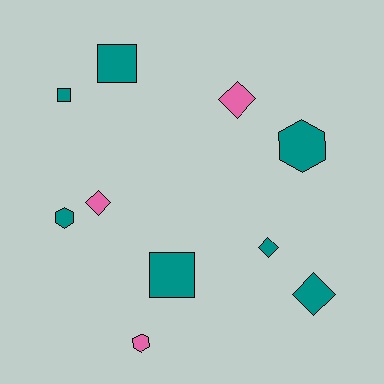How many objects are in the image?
There are 10 objects.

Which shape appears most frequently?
Diamond, with 4 objects.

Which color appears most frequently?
Teal, with 7 objects.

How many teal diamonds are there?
There are 2 teal diamonds.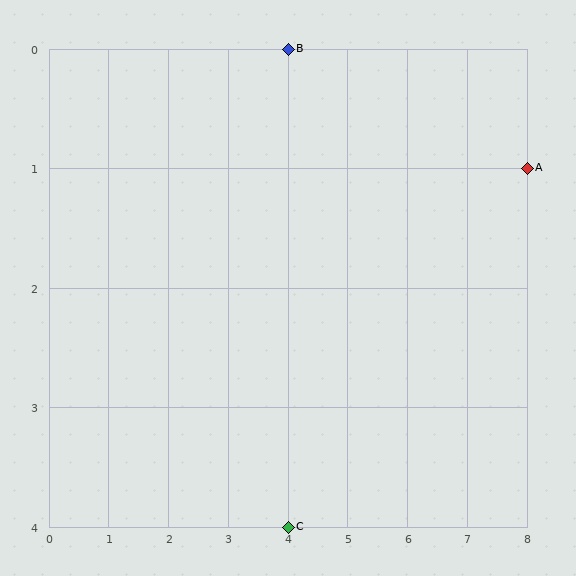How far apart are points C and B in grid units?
Points C and B are 4 rows apart.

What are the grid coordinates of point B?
Point B is at grid coordinates (4, 0).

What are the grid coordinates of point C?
Point C is at grid coordinates (4, 4).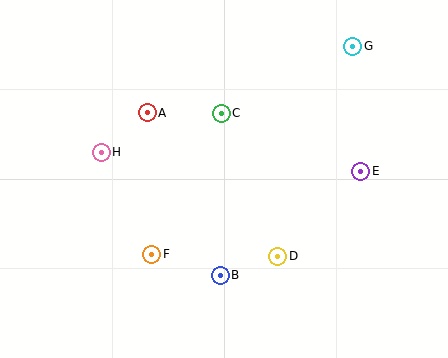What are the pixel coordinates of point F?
Point F is at (152, 254).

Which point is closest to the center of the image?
Point C at (221, 113) is closest to the center.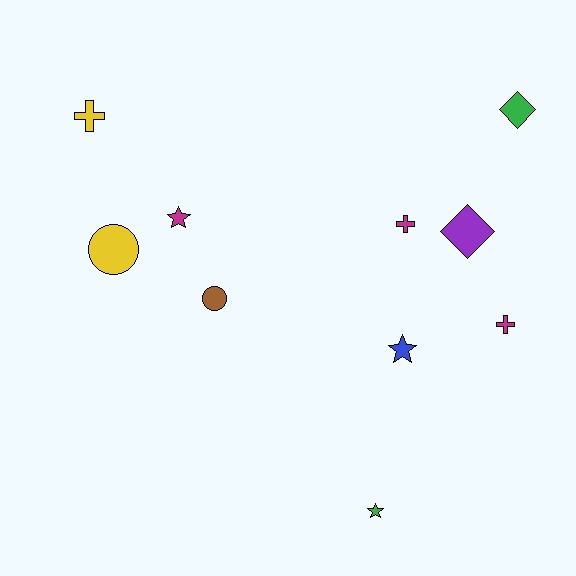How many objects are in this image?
There are 10 objects.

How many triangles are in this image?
There are no triangles.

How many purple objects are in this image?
There is 1 purple object.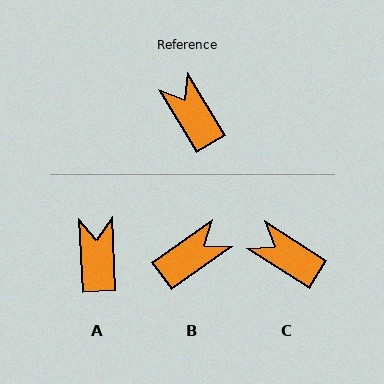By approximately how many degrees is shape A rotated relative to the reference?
Approximately 28 degrees clockwise.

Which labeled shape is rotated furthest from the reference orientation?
B, about 86 degrees away.